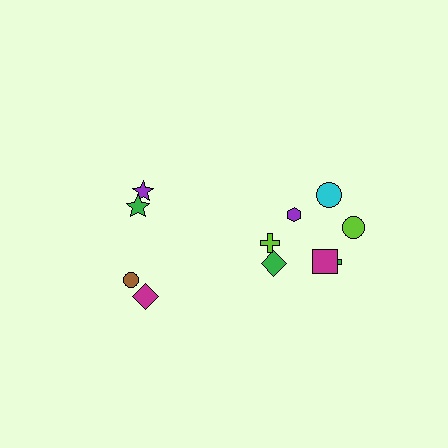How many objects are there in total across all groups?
There are 11 objects.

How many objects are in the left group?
There are 4 objects.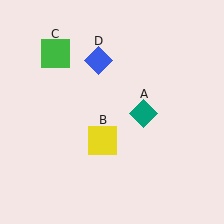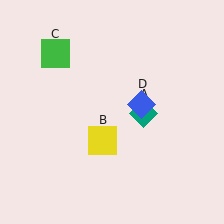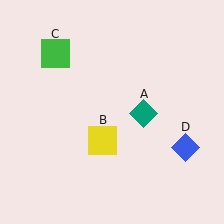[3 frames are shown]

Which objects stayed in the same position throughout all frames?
Teal diamond (object A) and yellow square (object B) and green square (object C) remained stationary.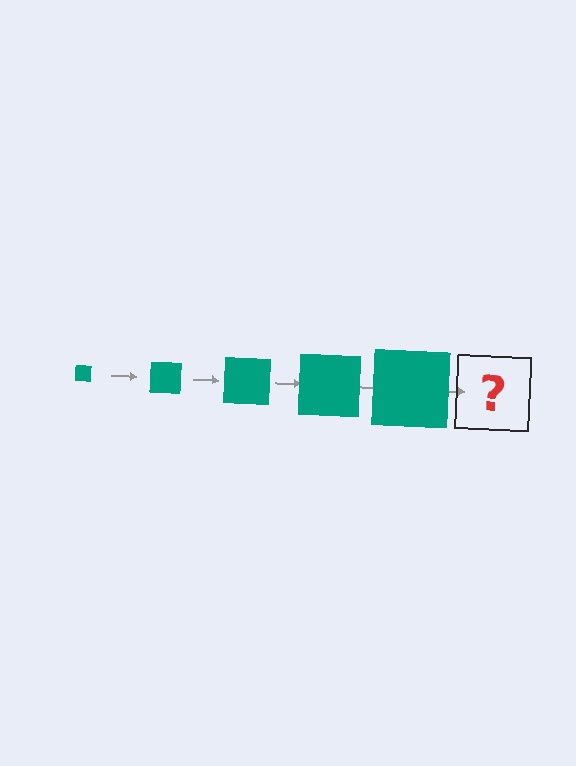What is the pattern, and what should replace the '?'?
The pattern is that the square gets progressively larger each step. The '?' should be a teal square, larger than the previous one.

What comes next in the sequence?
The next element should be a teal square, larger than the previous one.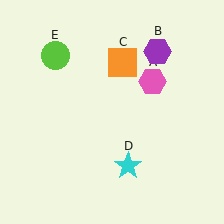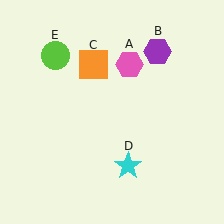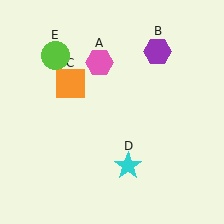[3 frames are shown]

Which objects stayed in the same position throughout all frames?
Purple hexagon (object B) and cyan star (object D) and lime circle (object E) remained stationary.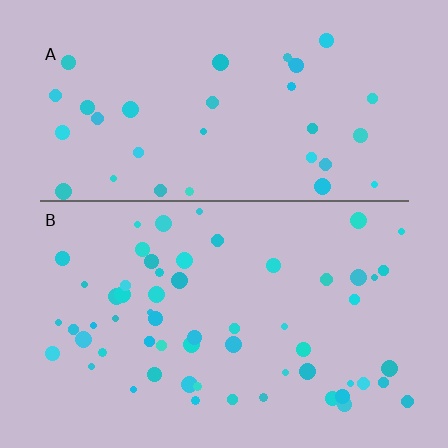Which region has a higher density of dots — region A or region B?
B (the bottom).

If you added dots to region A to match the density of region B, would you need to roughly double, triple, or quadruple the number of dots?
Approximately double.